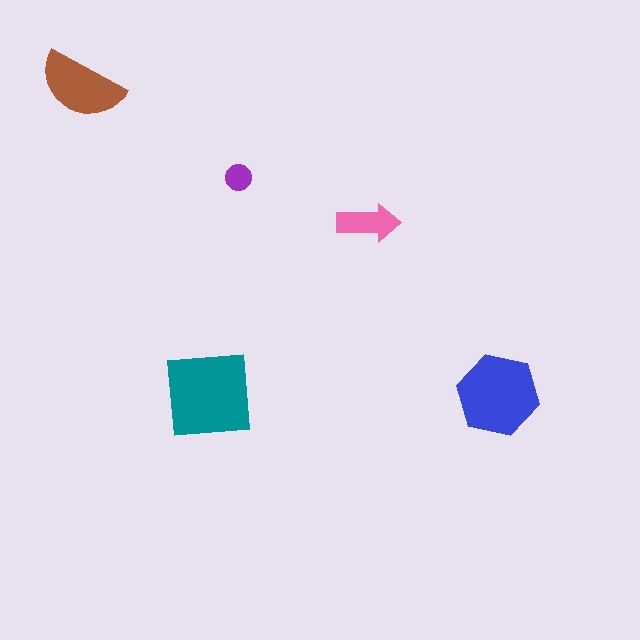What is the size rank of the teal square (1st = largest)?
1st.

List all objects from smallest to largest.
The purple circle, the pink arrow, the brown semicircle, the blue hexagon, the teal square.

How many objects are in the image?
There are 5 objects in the image.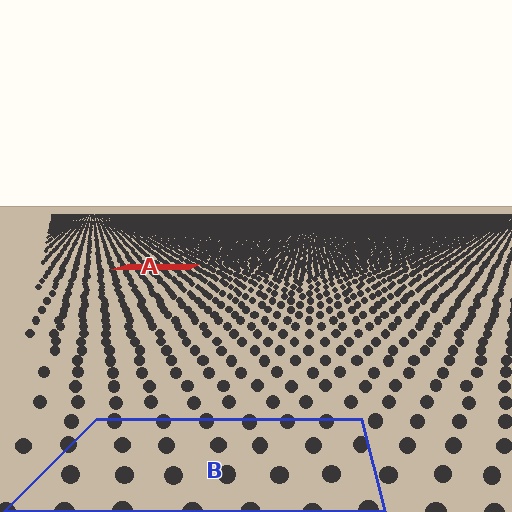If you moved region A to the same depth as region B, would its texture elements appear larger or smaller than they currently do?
They would appear larger. At a closer depth, the same texture elements are projected at a bigger on-screen size.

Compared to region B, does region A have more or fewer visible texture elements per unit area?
Region A has more texture elements per unit area — they are packed more densely because it is farther away.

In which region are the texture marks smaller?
The texture marks are smaller in region A, because it is farther away.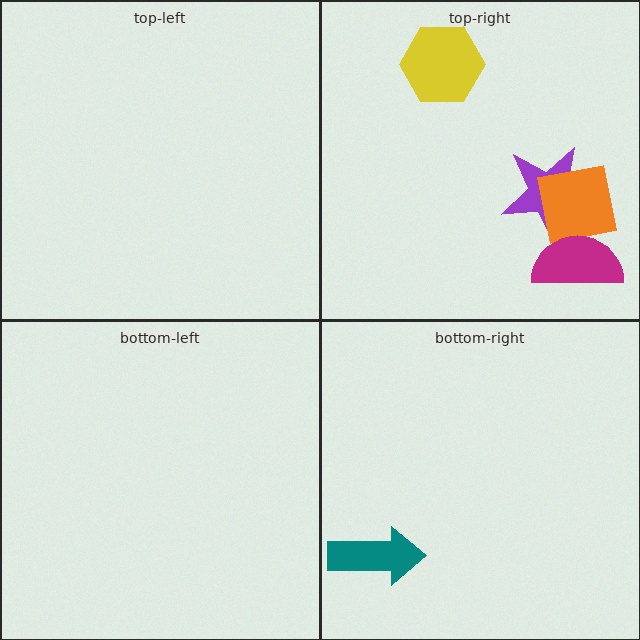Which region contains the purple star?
The top-right region.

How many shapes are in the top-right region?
4.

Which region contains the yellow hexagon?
The top-right region.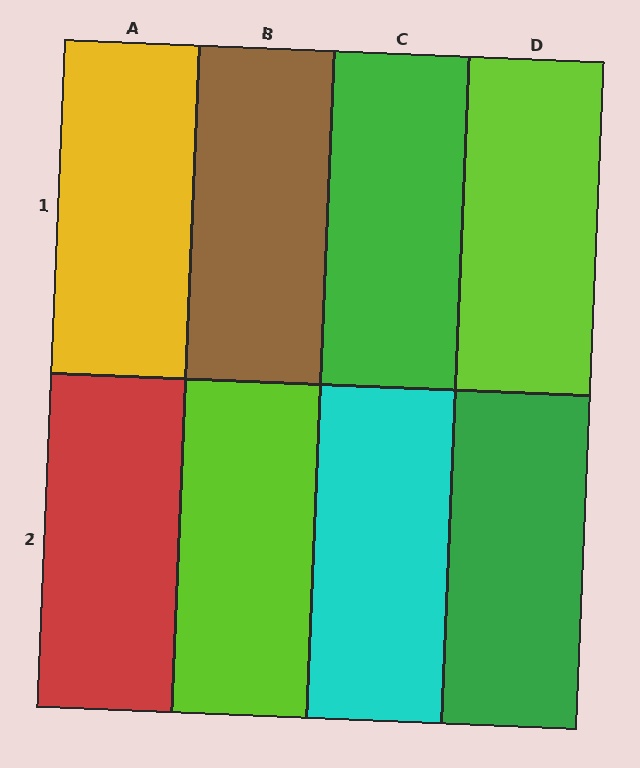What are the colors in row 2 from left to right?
Red, lime, cyan, green.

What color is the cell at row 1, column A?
Yellow.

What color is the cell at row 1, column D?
Lime.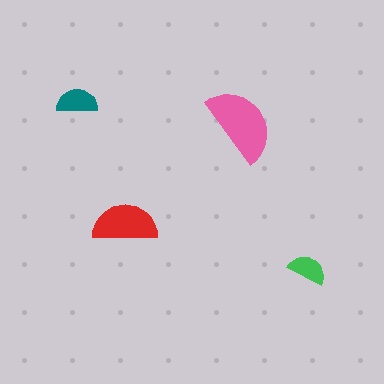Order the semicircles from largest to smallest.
the pink one, the red one, the teal one, the green one.